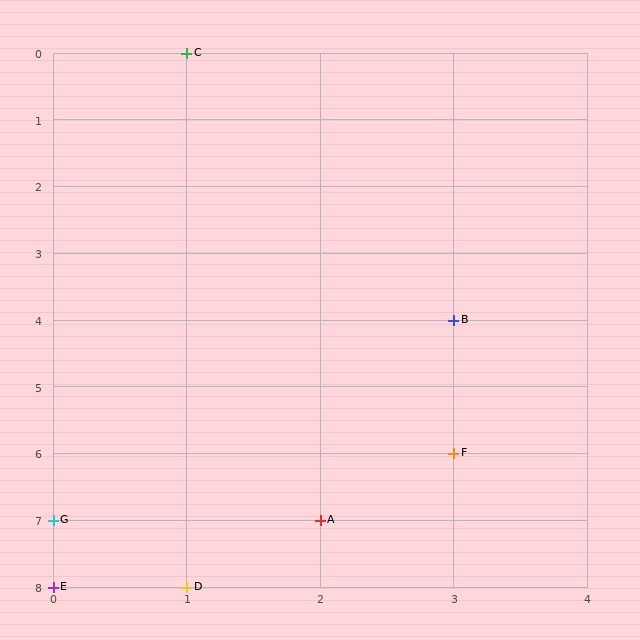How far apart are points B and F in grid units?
Points B and F are 2 rows apart.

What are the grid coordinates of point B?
Point B is at grid coordinates (3, 4).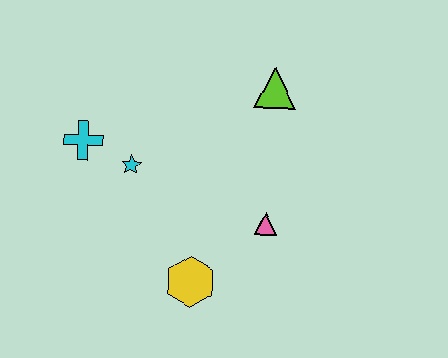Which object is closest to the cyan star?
The cyan cross is closest to the cyan star.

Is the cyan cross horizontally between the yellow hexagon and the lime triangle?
No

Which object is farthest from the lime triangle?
The yellow hexagon is farthest from the lime triangle.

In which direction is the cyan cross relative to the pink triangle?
The cyan cross is to the left of the pink triangle.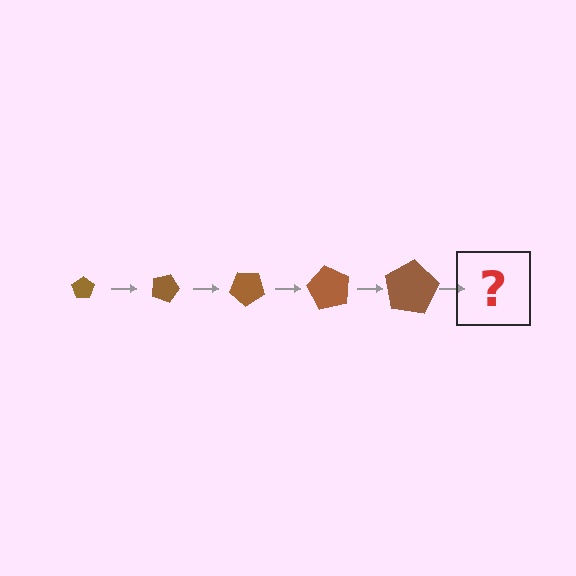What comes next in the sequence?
The next element should be a pentagon, larger than the previous one and rotated 100 degrees from the start.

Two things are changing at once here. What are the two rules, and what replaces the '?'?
The two rules are that the pentagon grows larger each step and it rotates 20 degrees each step. The '?' should be a pentagon, larger than the previous one and rotated 100 degrees from the start.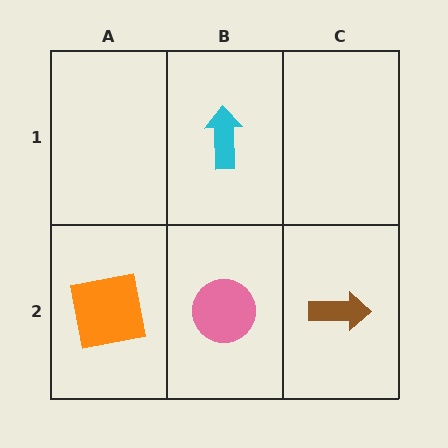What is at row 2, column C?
A brown arrow.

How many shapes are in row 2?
3 shapes.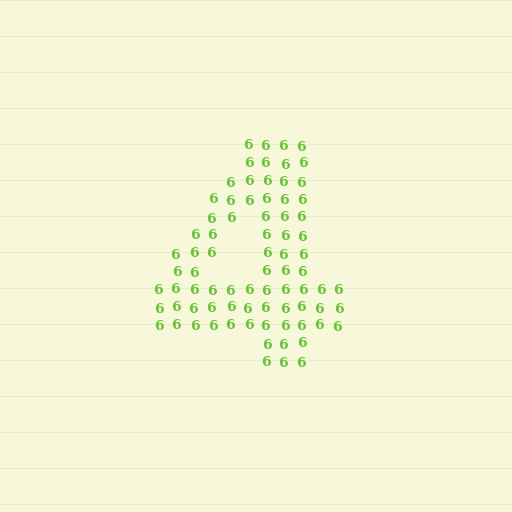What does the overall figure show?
The overall figure shows the digit 4.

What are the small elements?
The small elements are digit 6's.